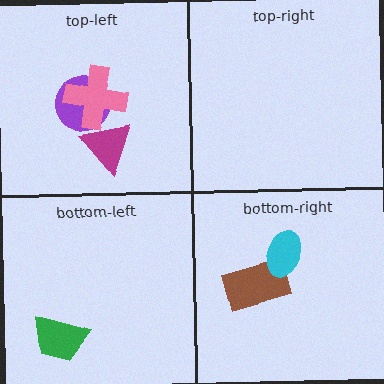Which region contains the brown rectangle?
The bottom-right region.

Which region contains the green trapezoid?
The bottom-left region.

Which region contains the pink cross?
The top-left region.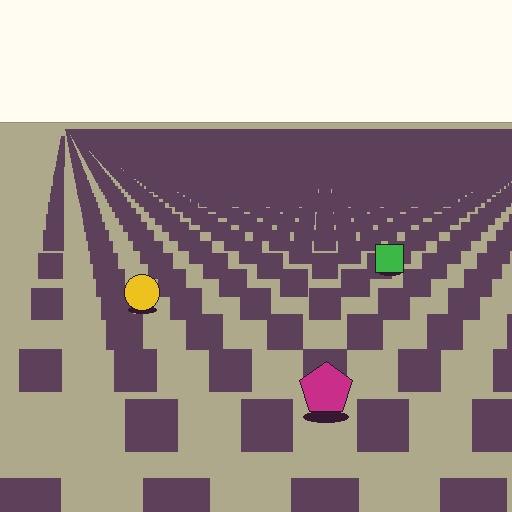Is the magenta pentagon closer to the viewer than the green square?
Yes. The magenta pentagon is closer — you can tell from the texture gradient: the ground texture is coarser near it.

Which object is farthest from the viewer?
The green square is farthest from the viewer. It appears smaller and the ground texture around it is denser.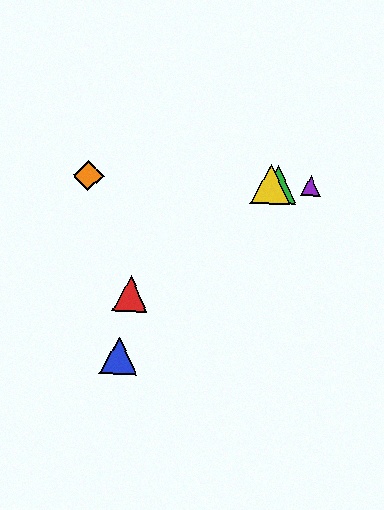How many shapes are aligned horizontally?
4 shapes (the green triangle, the yellow triangle, the purple triangle, the orange diamond) are aligned horizontally.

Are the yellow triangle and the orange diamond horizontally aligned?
Yes, both are at y≈184.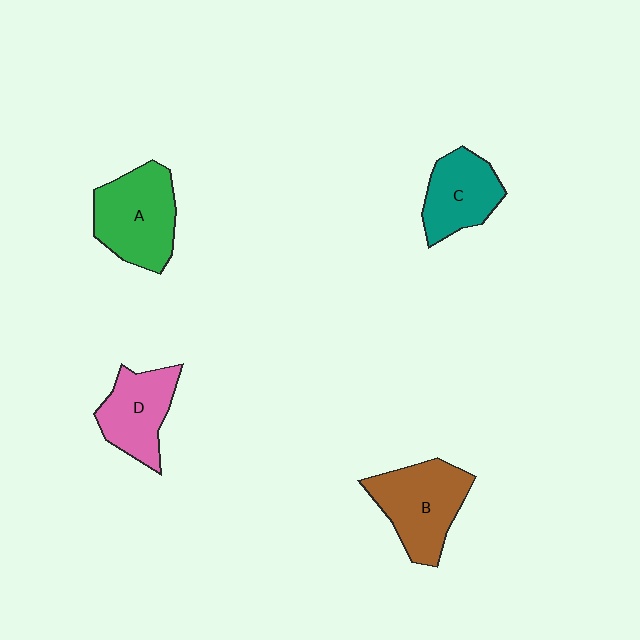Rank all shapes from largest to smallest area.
From largest to smallest: A (green), B (brown), D (pink), C (teal).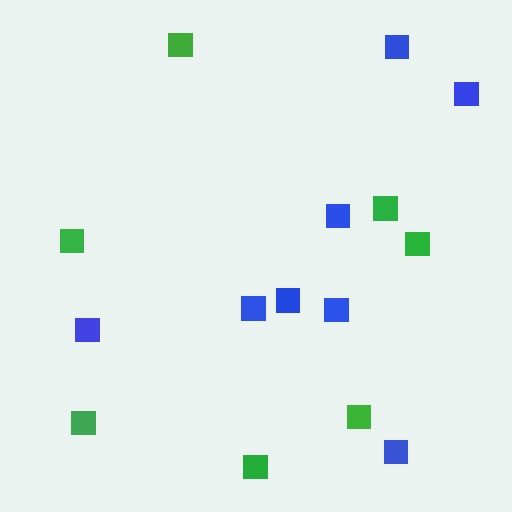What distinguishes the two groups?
There are 2 groups: one group of green squares (7) and one group of blue squares (8).